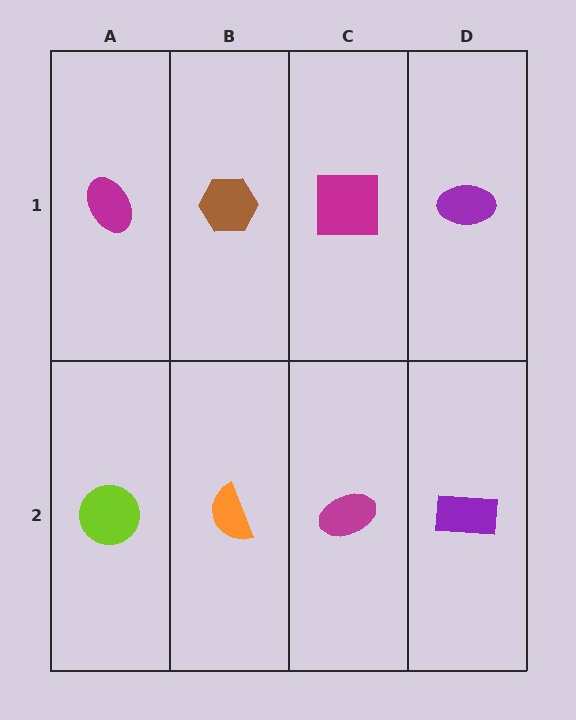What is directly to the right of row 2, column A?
An orange semicircle.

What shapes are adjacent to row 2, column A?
A magenta ellipse (row 1, column A), an orange semicircle (row 2, column B).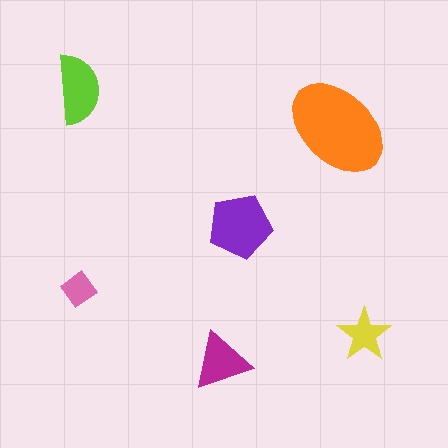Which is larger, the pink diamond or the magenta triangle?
The magenta triangle.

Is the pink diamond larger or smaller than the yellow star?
Smaller.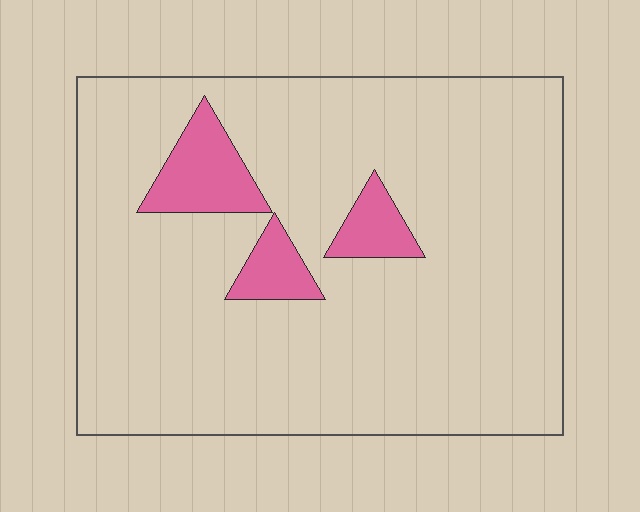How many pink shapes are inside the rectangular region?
3.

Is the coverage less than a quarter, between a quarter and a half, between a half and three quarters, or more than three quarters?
Less than a quarter.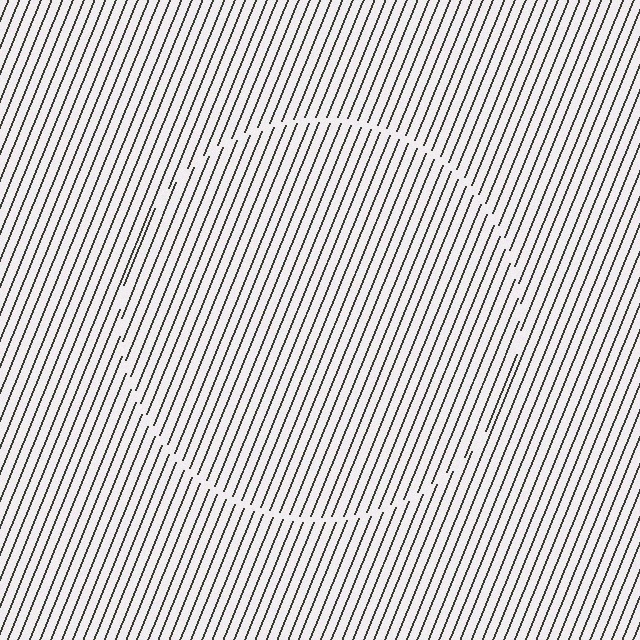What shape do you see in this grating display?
An illusory circle. The interior of the shape contains the same grating, shifted by half a period — the contour is defined by the phase discontinuity where line-ends from the inner and outer gratings abut.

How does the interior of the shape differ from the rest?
The interior of the shape contains the same grating, shifted by half a period — the contour is defined by the phase discontinuity where line-ends from the inner and outer gratings abut.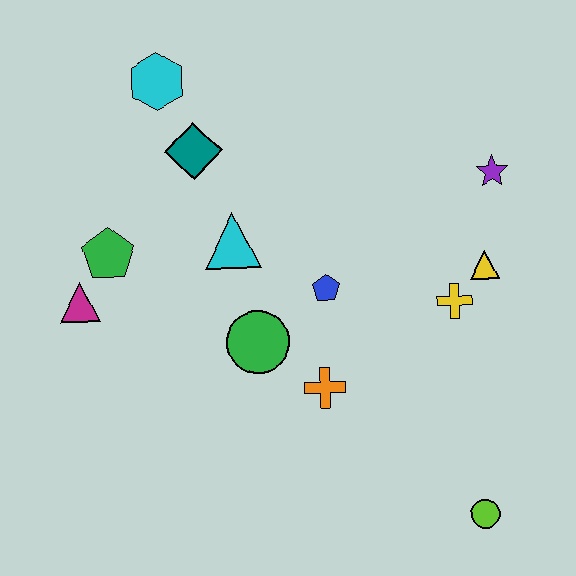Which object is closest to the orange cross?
The green circle is closest to the orange cross.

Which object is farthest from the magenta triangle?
The lime circle is farthest from the magenta triangle.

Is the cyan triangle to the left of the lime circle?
Yes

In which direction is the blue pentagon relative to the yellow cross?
The blue pentagon is to the left of the yellow cross.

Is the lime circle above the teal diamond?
No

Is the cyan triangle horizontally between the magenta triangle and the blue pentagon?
Yes